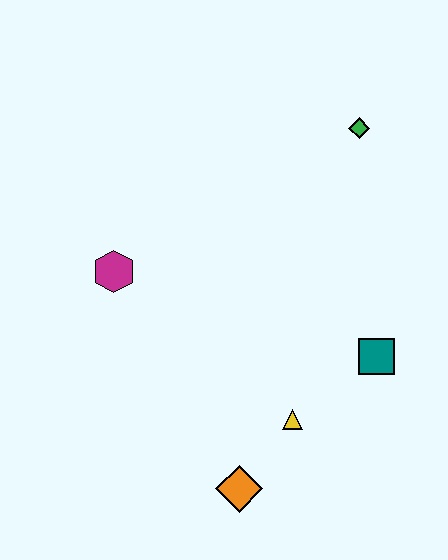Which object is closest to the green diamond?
The teal square is closest to the green diamond.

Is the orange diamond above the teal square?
No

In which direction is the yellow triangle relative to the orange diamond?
The yellow triangle is above the orange diamond.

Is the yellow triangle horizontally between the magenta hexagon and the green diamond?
Yes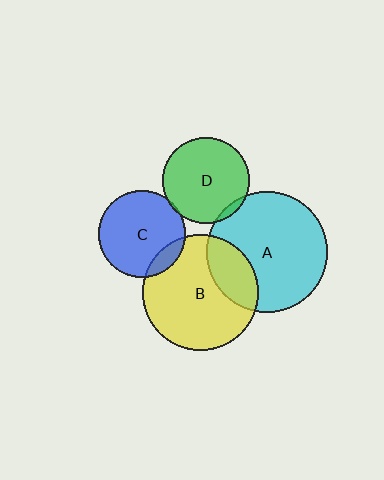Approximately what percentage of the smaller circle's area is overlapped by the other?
Approximately 5%.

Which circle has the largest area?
Circle A (cyan).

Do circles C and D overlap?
Yes.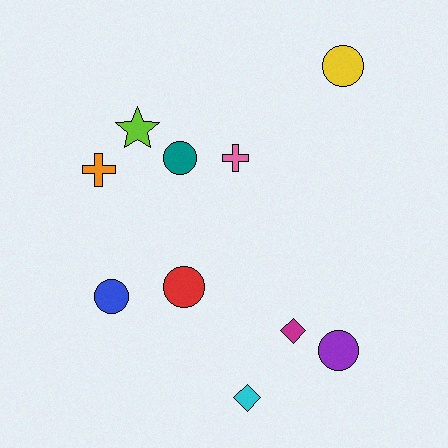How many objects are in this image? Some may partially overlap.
There are 10 objects.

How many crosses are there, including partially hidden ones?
There are 2 crosses.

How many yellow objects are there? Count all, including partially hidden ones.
There is 1 yellow object.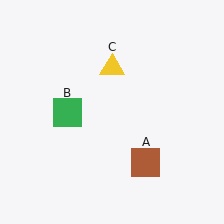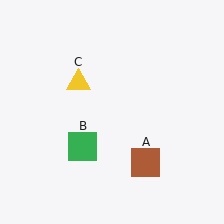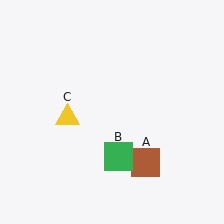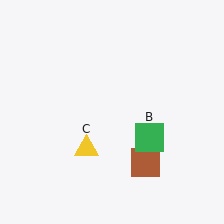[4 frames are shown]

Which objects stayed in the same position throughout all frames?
Brown square (object A) remained stationary.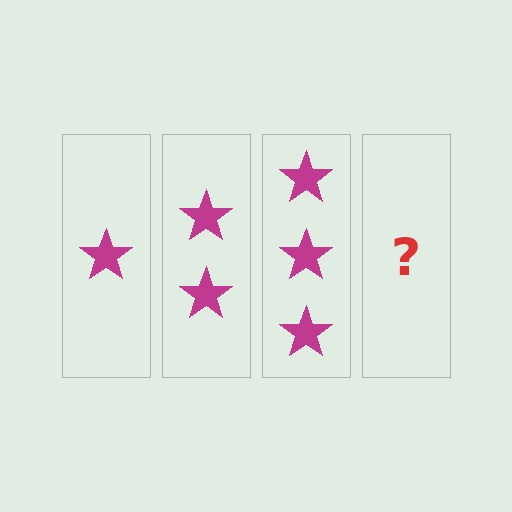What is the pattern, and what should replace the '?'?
The pattern is that each step adds one more star. The '?' should be 4 stars.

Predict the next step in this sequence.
The next step is 4 stars.